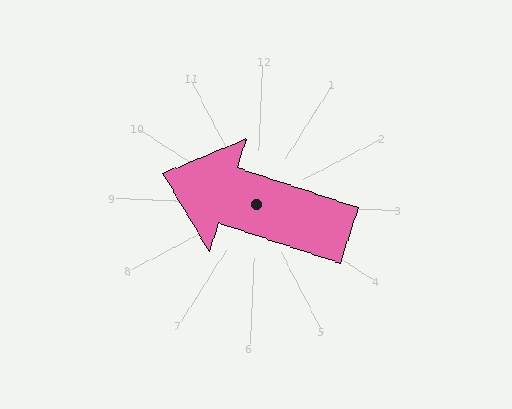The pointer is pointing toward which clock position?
Roughly 10 o'clock.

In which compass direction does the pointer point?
West.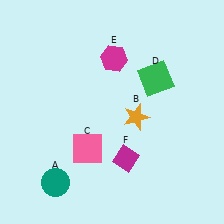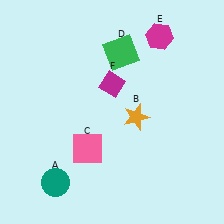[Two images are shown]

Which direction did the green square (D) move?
The green square (D) moved left.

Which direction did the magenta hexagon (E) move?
The magenta hexagon (E) moved right.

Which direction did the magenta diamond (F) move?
The magenta diamond (F) moved up.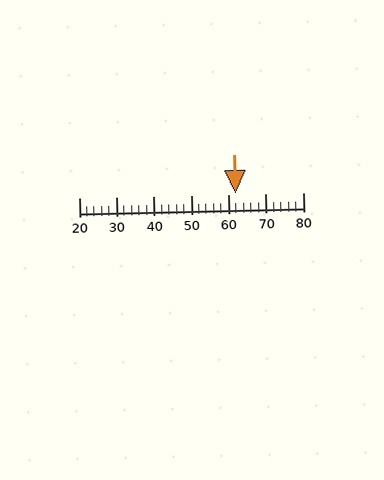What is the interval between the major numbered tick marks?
The major tick marks are spaced 10 units apart.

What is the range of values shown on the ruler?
The ruler shows values from 20 to 80.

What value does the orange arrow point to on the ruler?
The orange arrow points to approximately 62.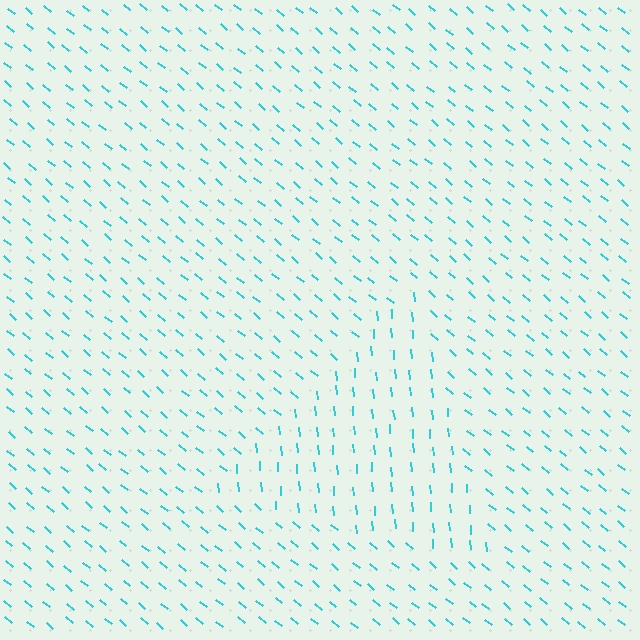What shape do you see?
I see a triangle.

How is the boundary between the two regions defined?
The boundary is defined purely by a change in line orientation (approximately 45 degrees difference). All lines are the same color and thickness.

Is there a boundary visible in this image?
Yes, there is a texture boundary formed by a change in line orientation.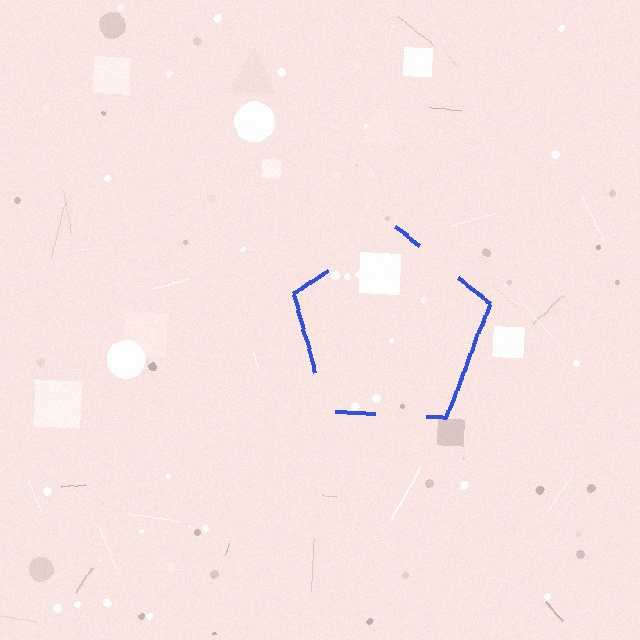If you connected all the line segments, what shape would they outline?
They would outline a pentagon.